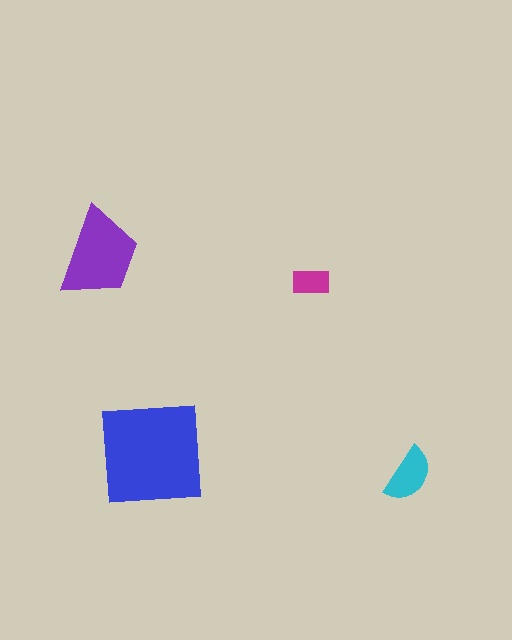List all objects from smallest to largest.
The magenta rectangle, the cyan semicircle, the purple trapezoid, the blue square.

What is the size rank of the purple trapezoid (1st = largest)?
2nd.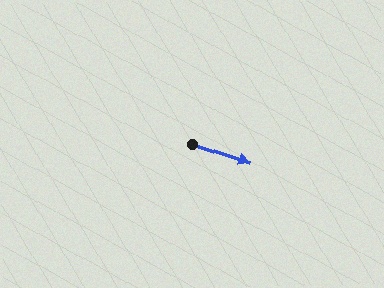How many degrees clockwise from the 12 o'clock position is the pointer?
Approximately 109 degrees.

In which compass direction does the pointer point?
East.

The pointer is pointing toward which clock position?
Roughly 4 o'clock.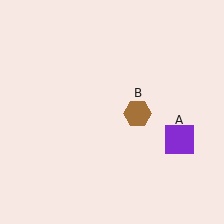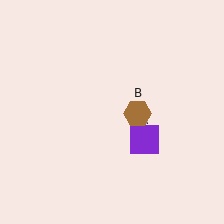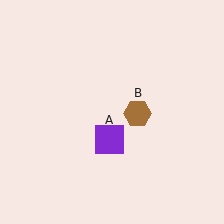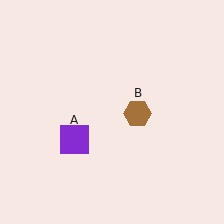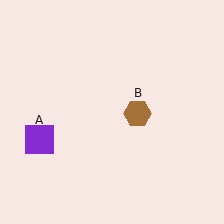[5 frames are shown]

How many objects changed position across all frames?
1 object changed position: purple square (object A).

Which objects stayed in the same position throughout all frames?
Brown hexagon (object B) remained stationary.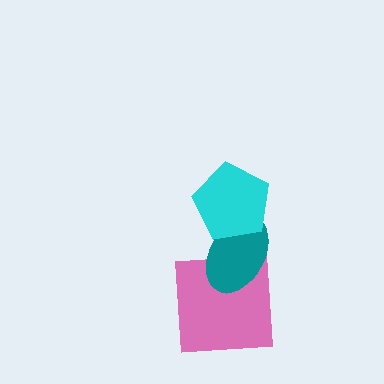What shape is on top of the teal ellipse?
The cyan pentagon is on top of the teal ellipse.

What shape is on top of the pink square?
The teal ellipse is on top of the pink square.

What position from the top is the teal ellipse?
The teal ellipse is 2nd from the top.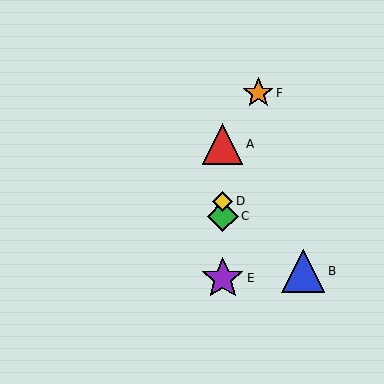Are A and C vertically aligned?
Yes, both are at x≈223.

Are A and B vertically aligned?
No, A is at x≈223 and B is at x≈303.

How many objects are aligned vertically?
4 objects (A, C, D, E) are aligned vertically.